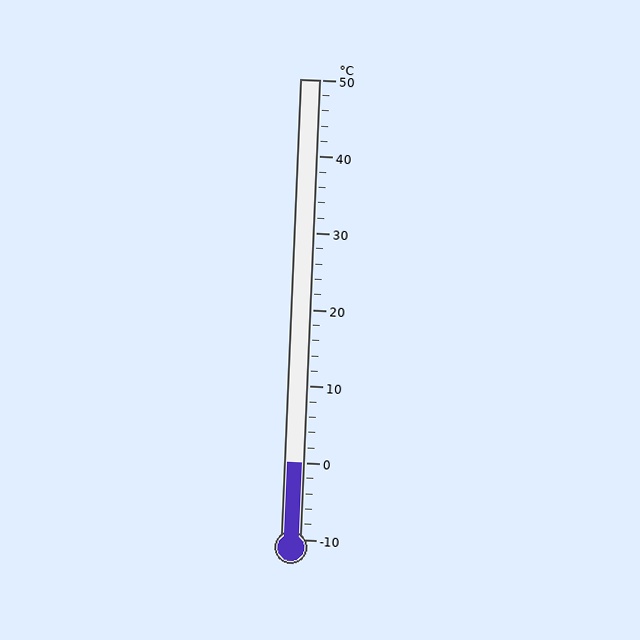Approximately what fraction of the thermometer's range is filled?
The thermometer is filled to approximately 15% of its range.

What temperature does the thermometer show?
The thermometer shows approximately 0°C.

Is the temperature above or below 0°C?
The temperature is at 0°C.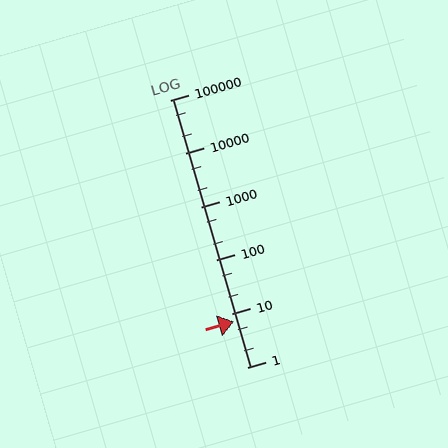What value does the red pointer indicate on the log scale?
The pointer indicates approximately 7.1.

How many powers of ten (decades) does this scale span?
The scale spans 5 decades, from 1 to 100000.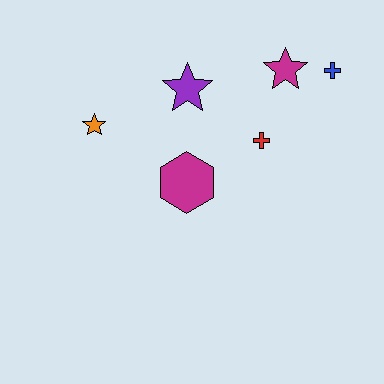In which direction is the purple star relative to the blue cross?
The purple star is to the left of the blue cross.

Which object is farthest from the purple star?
The blue cross is farthest from the purple star.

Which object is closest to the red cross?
The magenta star is closest to the red cross.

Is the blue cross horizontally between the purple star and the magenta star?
No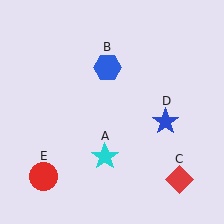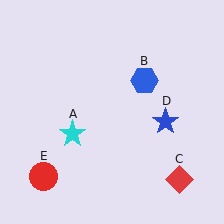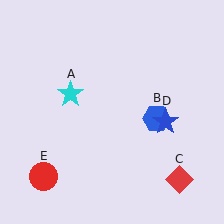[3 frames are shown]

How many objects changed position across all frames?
2 objects changed position: cyan star (object A), blue hexagon (object B).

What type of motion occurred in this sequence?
The cyan star (object A), blue hexagon (object B) rotated clockwise around the center of the scene.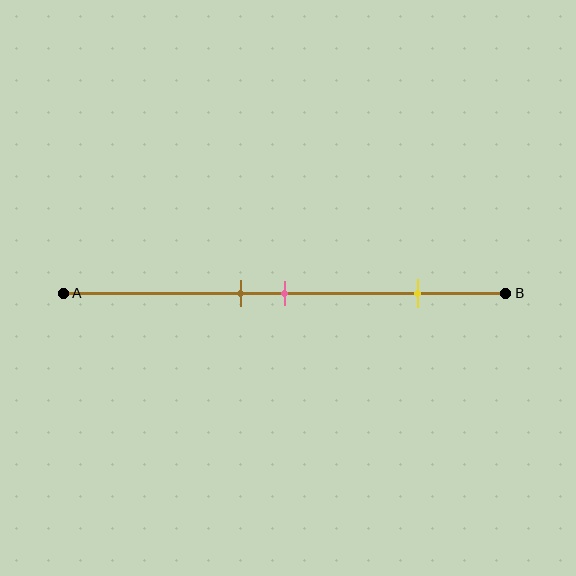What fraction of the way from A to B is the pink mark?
The pink mark is approximately 50% (0.5) of the way from A to B.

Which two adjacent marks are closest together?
The brown and pink marks are the closest adjacent pair.